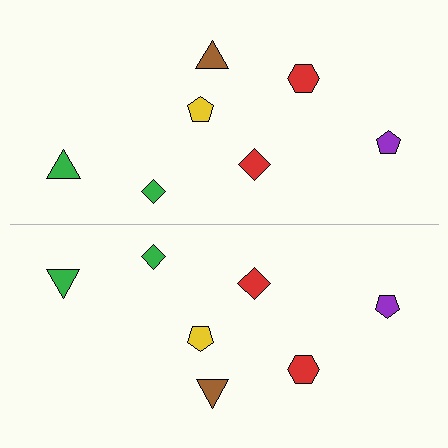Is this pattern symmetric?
Yes, this pattern has bilateral (reflection) symmetry.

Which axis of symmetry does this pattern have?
The pattern has a horizontal axis of symmetry running through the center of the image.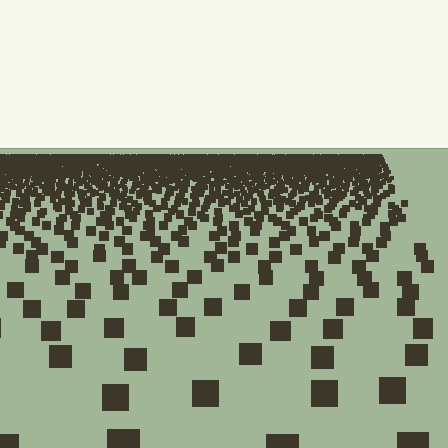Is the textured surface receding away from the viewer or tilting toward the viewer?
The surface is receding away from the viewer. Texture elements get smaller and denser toward the top.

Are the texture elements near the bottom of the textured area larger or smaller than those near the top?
Larger. Near the bottom, elements are closer to the viewer and appear at a bigger on-screen size.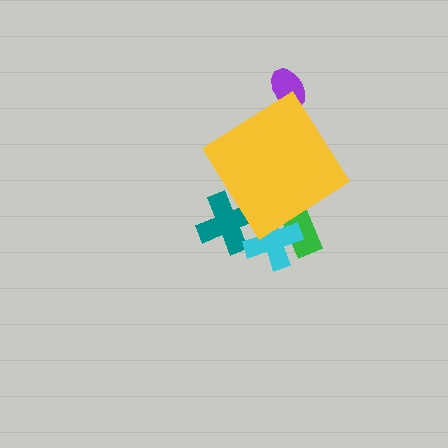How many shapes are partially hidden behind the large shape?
4 shapes are partially hidden.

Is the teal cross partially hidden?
Yes, the teal cross is partially hidden behind the yellow diamond.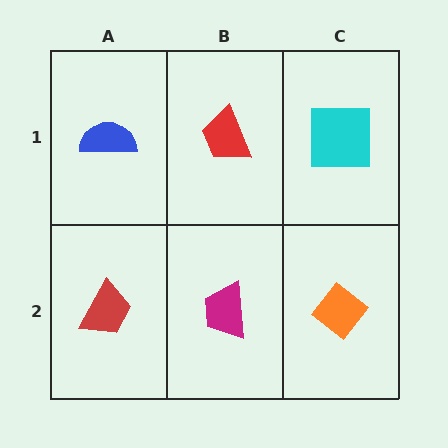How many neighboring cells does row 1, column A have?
2.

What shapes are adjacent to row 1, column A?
A red trapezoid (row 2, column A), a red trapezoid (row 1, column B).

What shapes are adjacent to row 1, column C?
An orange diamond (row 2, column C), a red trapezoid (row 1, column B).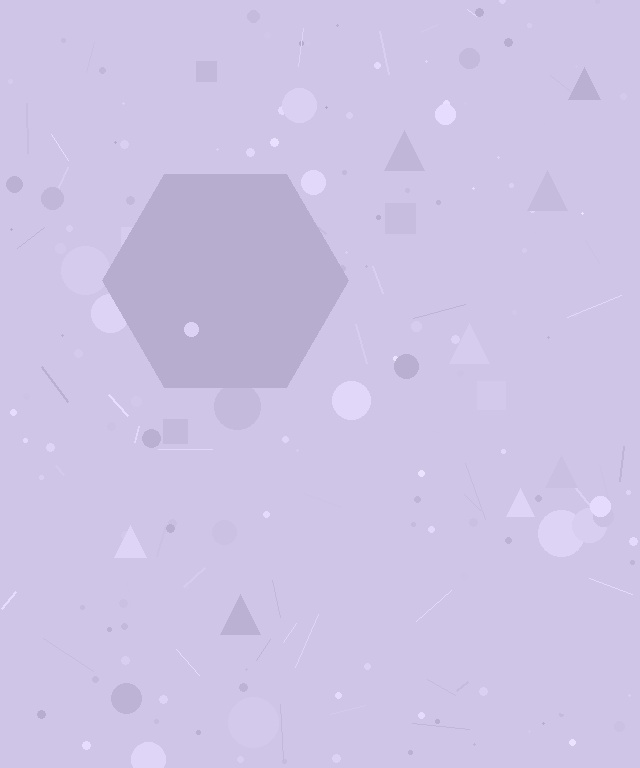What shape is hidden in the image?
A hexagon is hidden in the image.